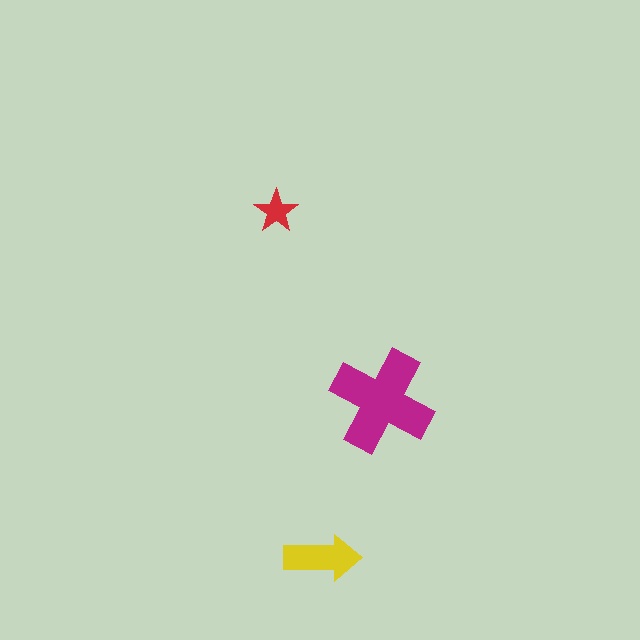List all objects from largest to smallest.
The magenta cross, the yellow arrow, the red star.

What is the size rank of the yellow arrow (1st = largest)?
2nd.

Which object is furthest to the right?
The magenta cross is rightmost.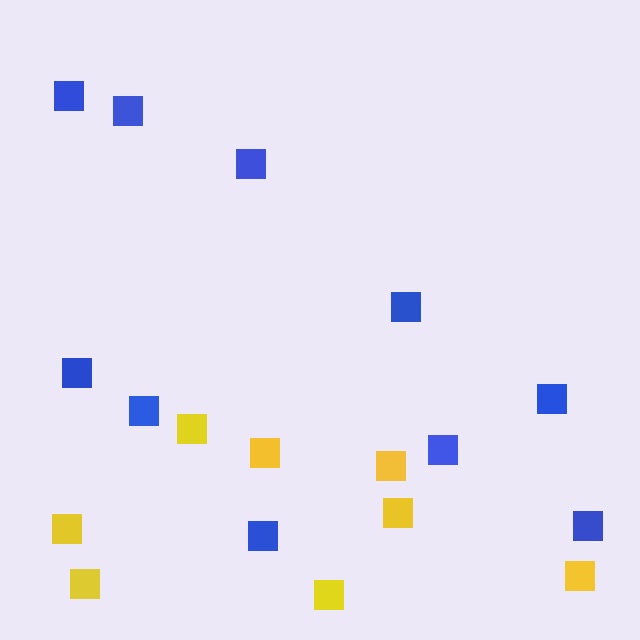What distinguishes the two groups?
There are 2 groups: one group of blue squares (10) and one group of yellow squares (8).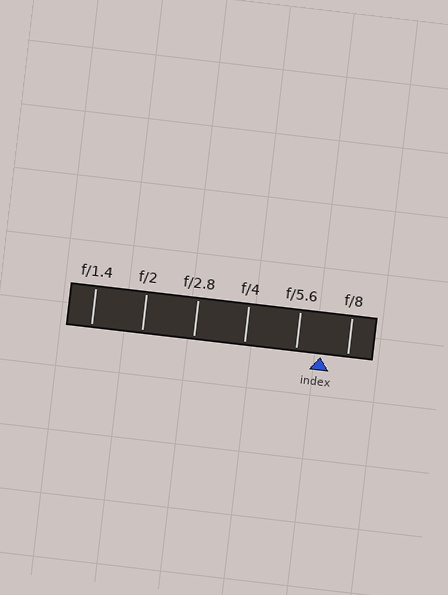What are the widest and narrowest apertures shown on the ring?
The widest aperture shown is f/1.4 and the narrowest is f/8.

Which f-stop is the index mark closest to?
The index mark is closest to f/5.6.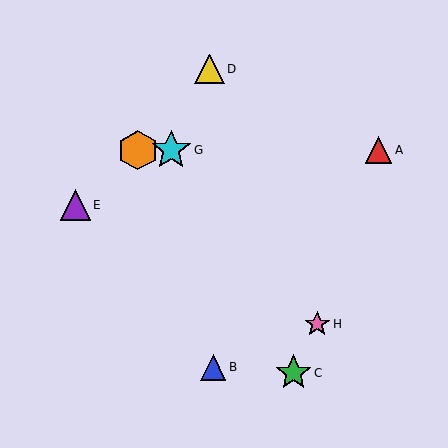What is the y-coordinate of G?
Object G is at y≈150.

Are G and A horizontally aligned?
Yes, both are at y≈150.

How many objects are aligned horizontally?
3 objects (A, F, G) are aligned horizontally.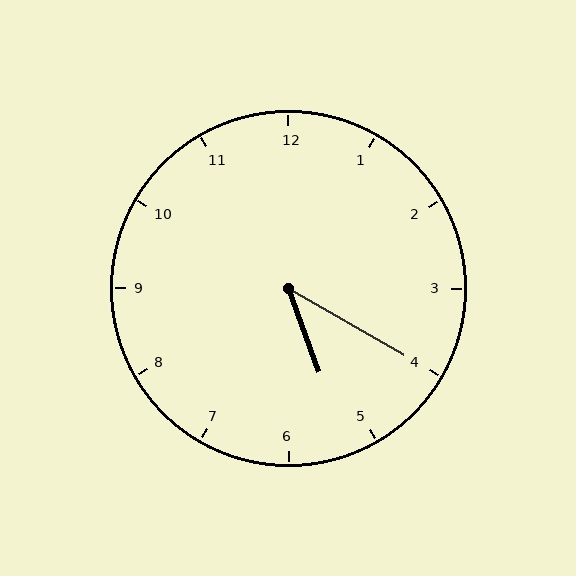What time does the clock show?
5:20.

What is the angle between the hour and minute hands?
Approximately 40 degrees.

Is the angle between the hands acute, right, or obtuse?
It is acute.